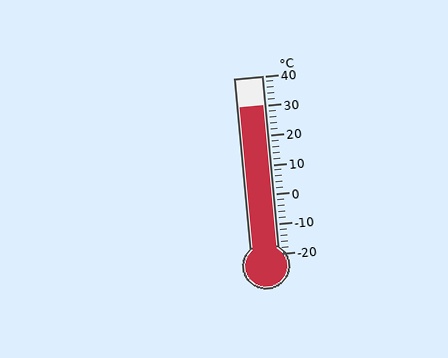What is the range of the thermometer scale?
The thermometer scale ranges from -20°C to 40°C.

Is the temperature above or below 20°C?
The temperature is above 20°C.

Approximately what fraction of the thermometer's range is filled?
The thermometer is filled to approximately 85% of its range.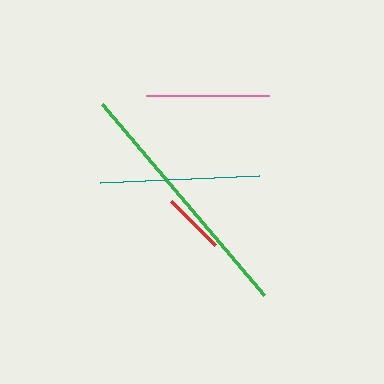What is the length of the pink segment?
The pink segment is approximately 123 pixels long.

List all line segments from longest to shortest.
From longest to shortest: green, teal, pink, red.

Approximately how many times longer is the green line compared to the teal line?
The green line is approximately 1.6 times the length of the teal line.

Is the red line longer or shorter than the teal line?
The teal line is longer than the red line.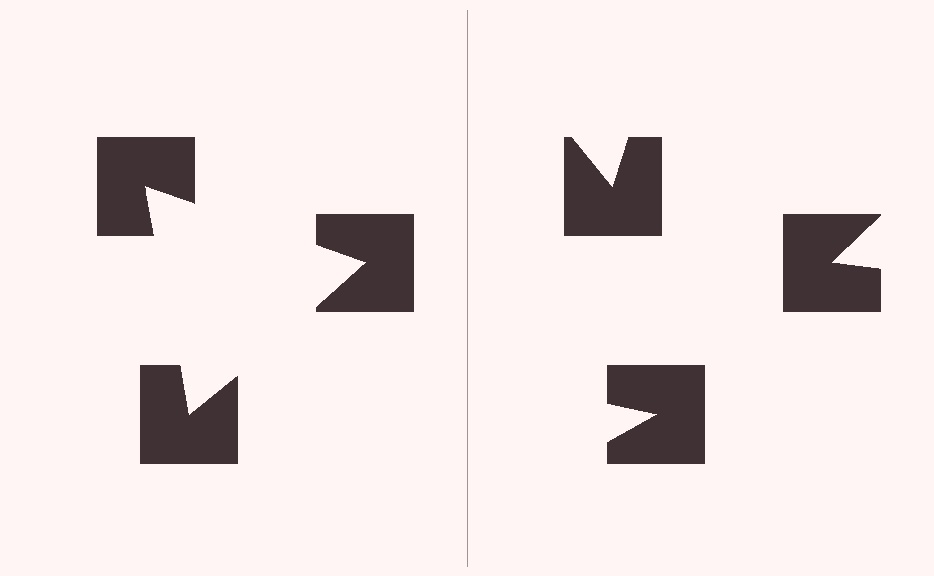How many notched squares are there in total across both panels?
6 — 3 on each side.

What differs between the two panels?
The notched squares are positioned identically on both sides; only the wedge orientations differ. On the left they align to a triangle; on the right they are misaligned.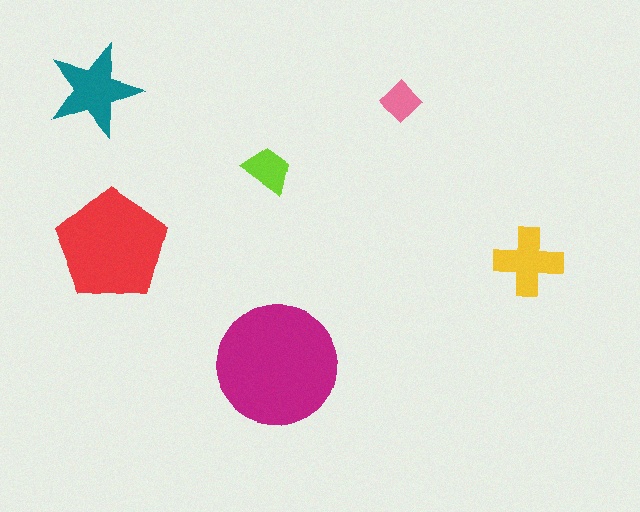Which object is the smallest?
The pink diamond.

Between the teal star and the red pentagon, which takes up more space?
The red pentagon.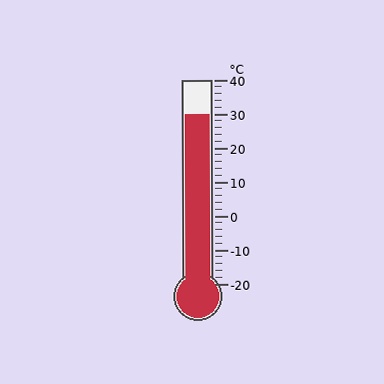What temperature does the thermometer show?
The thermometer shows approximately 30°C.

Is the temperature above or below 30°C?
The temperature is at 30°C.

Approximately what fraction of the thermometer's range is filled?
The thermometer is filled to approximately 85% of its range.